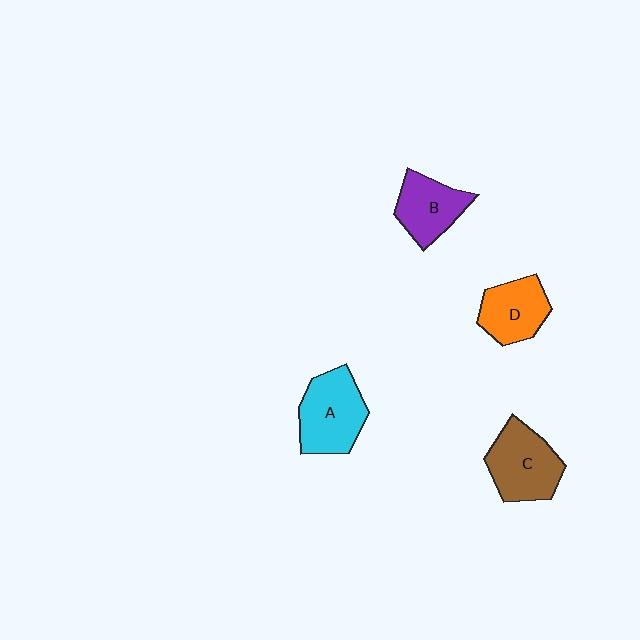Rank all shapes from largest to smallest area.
From largest to smallest: A (cyan), C (brown), D (orange), B (purple).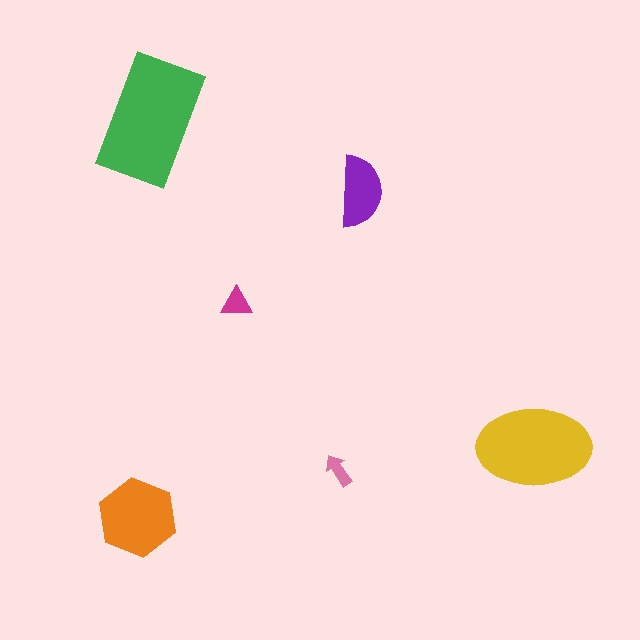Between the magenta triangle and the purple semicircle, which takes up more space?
The purple semicircle.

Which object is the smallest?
The pink arrow.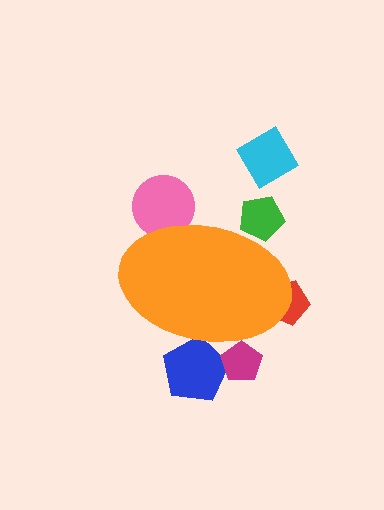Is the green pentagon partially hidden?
Yes, the green pentagon is partially hidden behind the orange ellipse.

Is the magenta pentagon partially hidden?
Yes, the magenta pentagon is partially hidden behind the orange ellipse.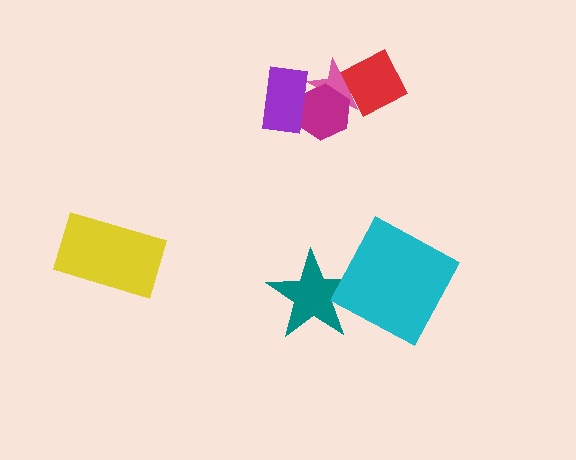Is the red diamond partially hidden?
No, no other shape covers it.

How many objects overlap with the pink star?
3 objects overlap with the pink star.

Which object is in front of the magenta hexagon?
The purple rectangle is in front of the magenta hexagon.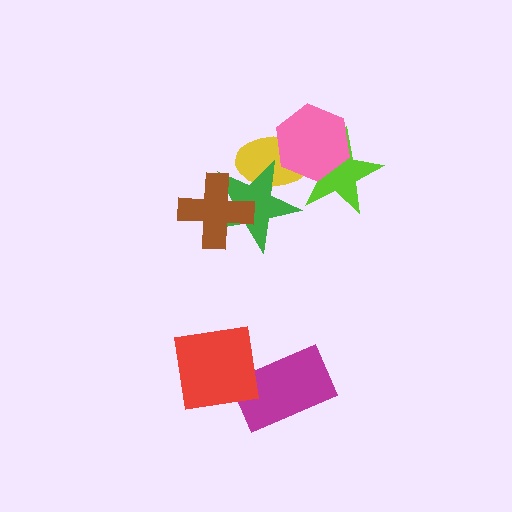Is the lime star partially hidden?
Yes, it is partially covered by another shape.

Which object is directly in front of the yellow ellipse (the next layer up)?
The lime star is directly in front of the yellow ellipse.